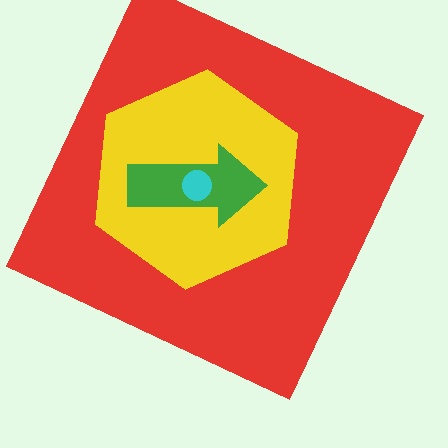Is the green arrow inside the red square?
Yes.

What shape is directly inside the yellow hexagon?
The green arrow.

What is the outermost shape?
The red square.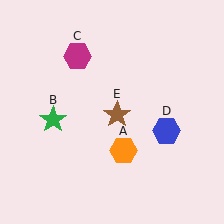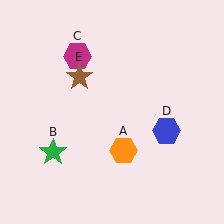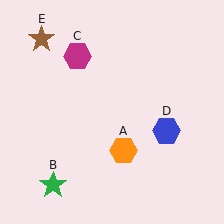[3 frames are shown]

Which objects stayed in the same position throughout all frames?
Orange hexagon (object A) and magenta hexagon (object C) and blue hexagon (object D) remained stationary.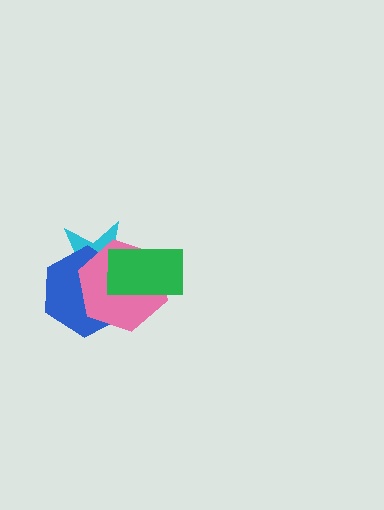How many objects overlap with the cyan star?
3 objects overlap with the cyan star.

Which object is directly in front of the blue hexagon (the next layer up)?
The pink hexagon is directly in front of the blue hexagon.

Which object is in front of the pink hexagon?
The green rectangle is in front of the pink hexagon.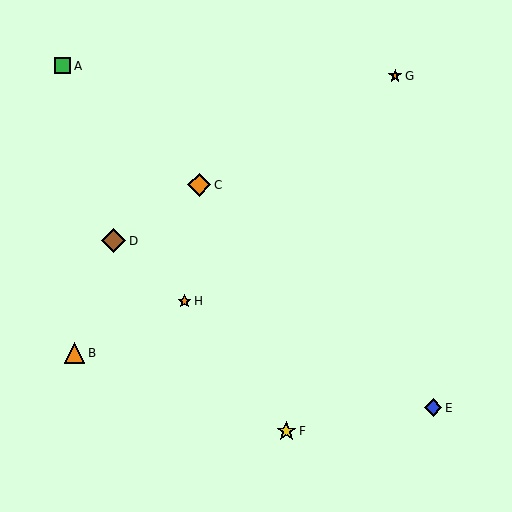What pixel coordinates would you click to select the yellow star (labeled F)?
Click at (286, 431) to select the yellow star F.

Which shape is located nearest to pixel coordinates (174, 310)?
The orange star (labeled H) at (185, 301) is nearest to that location.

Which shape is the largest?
The brown diamond (labeled D) is the largest.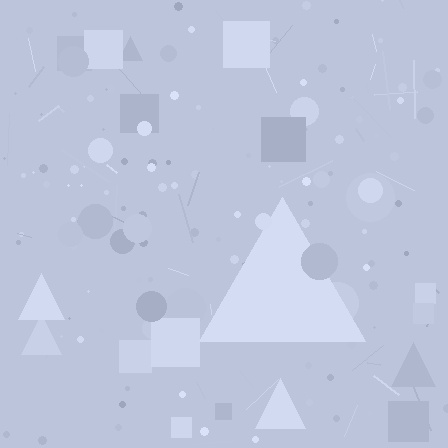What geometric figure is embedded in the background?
A triangle is embedded in the background.